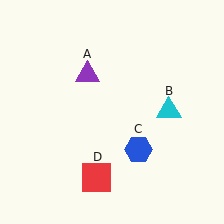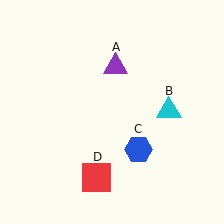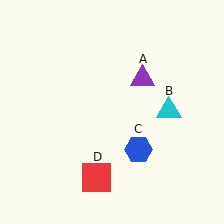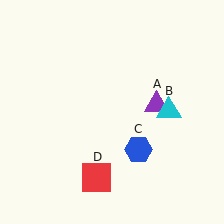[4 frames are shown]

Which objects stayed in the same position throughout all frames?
Cyan triangle (object B) and blue hexagon (object C) and red square (object D) remained stationary.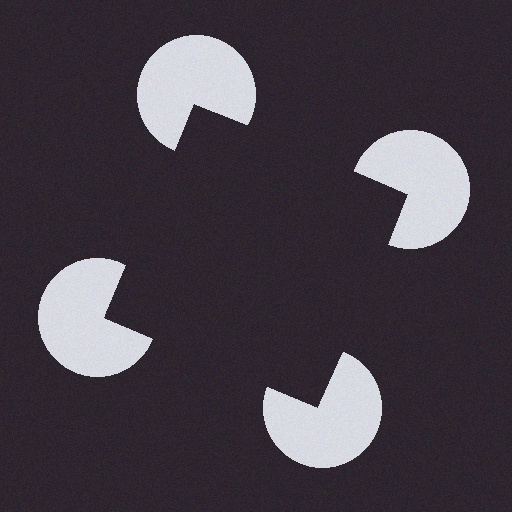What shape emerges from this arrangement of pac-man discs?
An illusory square — its edges are inferred from the aligned wedge cuts in the pac-man discs, not physically drawn.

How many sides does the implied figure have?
4 sides.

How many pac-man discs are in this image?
There are 4 — one at each vertex of the illusory square.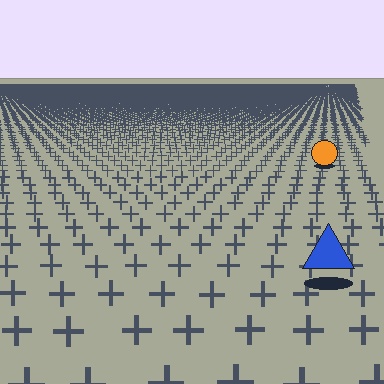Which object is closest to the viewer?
The blue triangle is closest. The texture marks near it are larger and more spread out.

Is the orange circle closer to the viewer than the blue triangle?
No. The blue triangle is closer — you can tell from the texture gradient: the ground texture is coarser near it.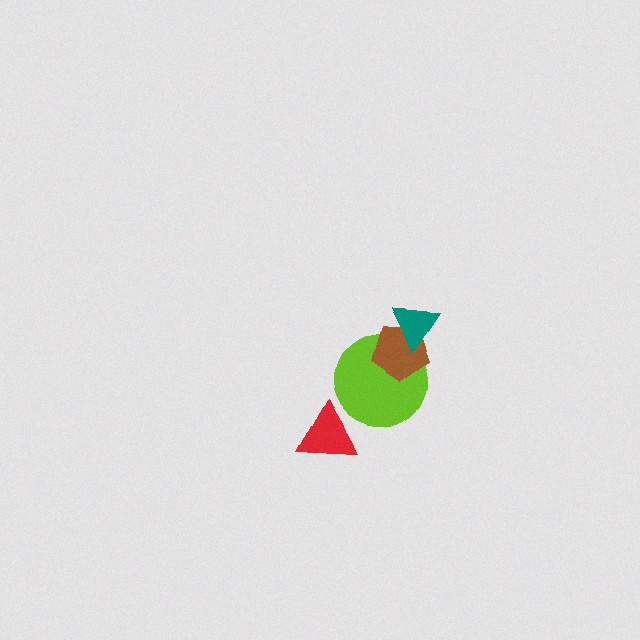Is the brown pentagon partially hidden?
Yes, it is partially covered by another shape.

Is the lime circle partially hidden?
Yes, it is partially covered by another shape.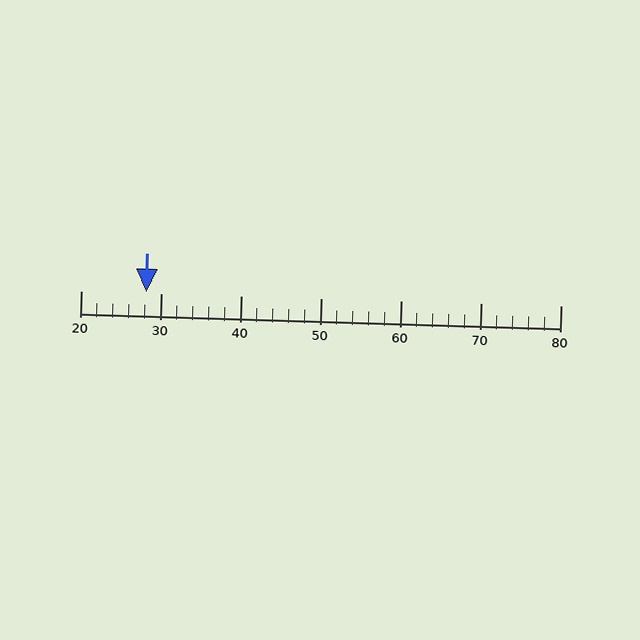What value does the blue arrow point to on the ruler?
The blue arrow points to approximately 28.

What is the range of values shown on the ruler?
The ruler shows values from 20 to 80.